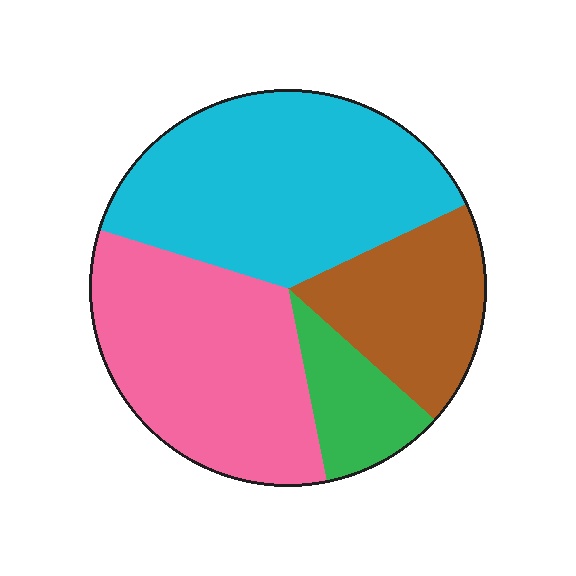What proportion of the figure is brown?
Brown covers about 20% of the figure.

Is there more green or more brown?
Brown.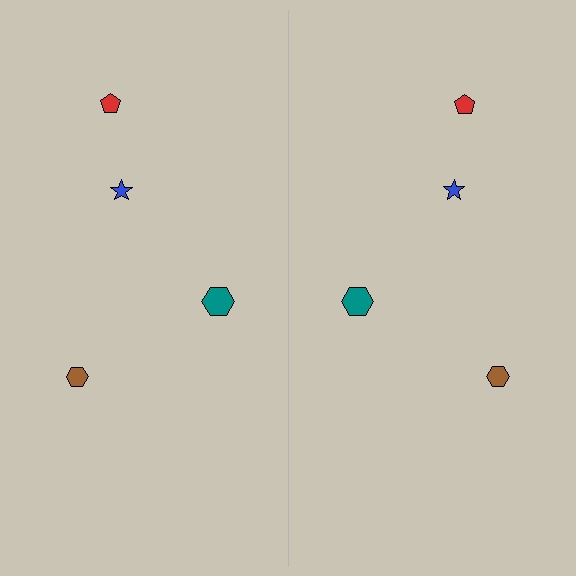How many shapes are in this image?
There are 8 shapes in this image.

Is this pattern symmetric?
Yes, this pattern has bilateral (reflection) symmetry.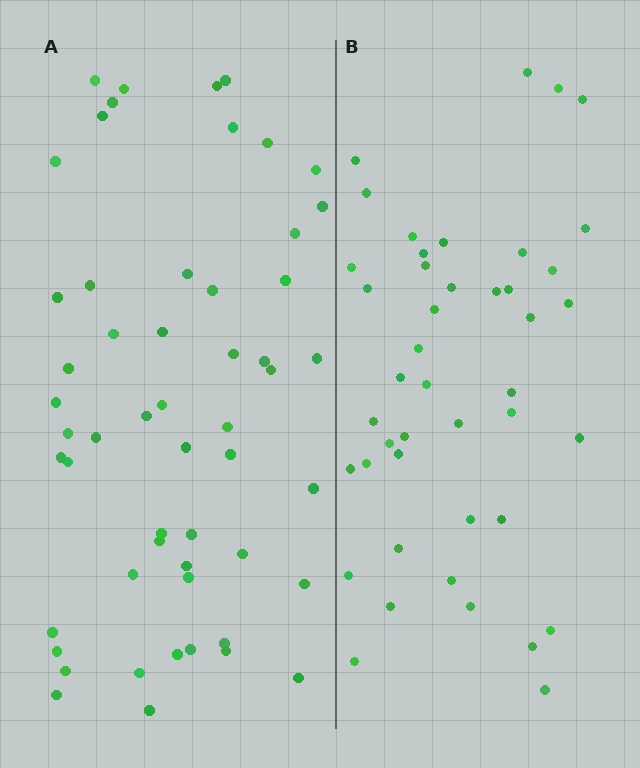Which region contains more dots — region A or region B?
Region A (the left region) has more dots.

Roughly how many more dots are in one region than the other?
Region A has roughly 10 or so more dots than region B.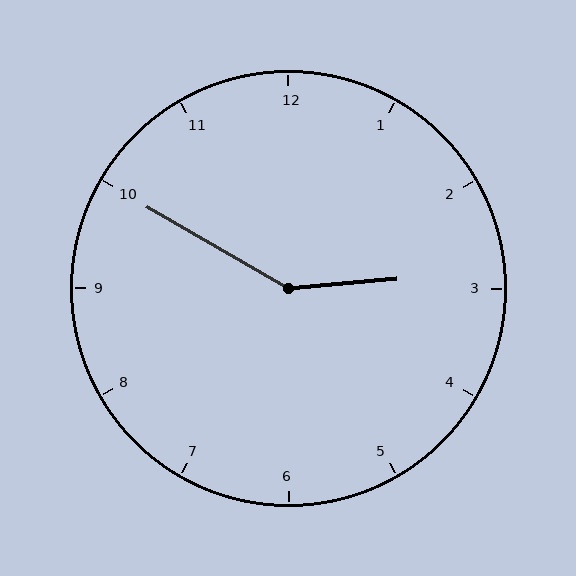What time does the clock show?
2:50.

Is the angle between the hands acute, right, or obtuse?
It is obtuse.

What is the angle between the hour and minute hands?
Approximately 145 degrees.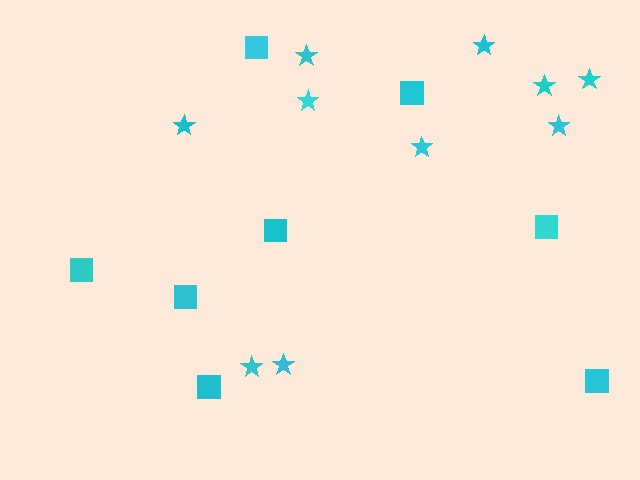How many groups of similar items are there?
There are 2 groups: one group of stars (10) and one group of squares (8).